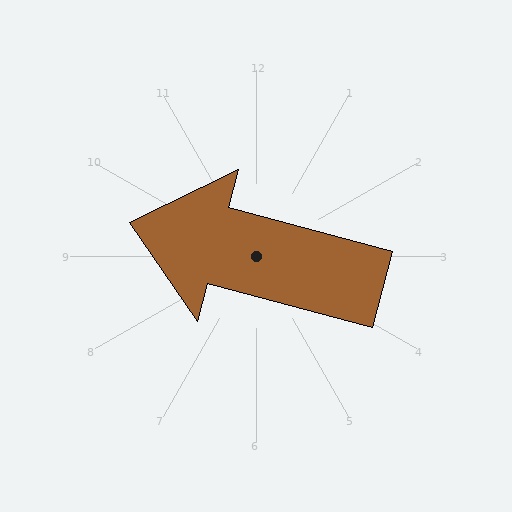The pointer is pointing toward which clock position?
Roughly 9 o'clock.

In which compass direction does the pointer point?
West.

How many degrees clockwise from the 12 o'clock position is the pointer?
Approximately 285 degrees.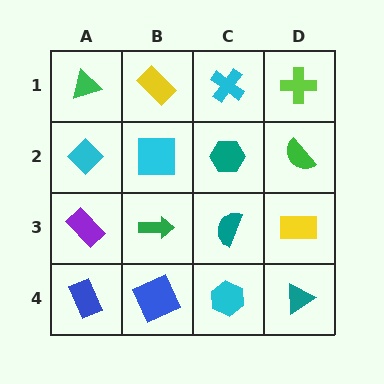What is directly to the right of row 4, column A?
A blue square.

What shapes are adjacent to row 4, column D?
A yellow rectangle (row 3, column D), a cyan hexagon (row 4, column C).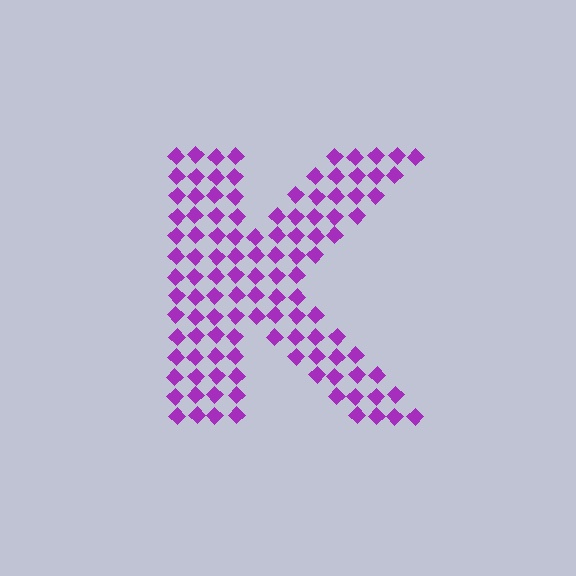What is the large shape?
The large shape is the letter K.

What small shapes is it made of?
It is made of small diamonds.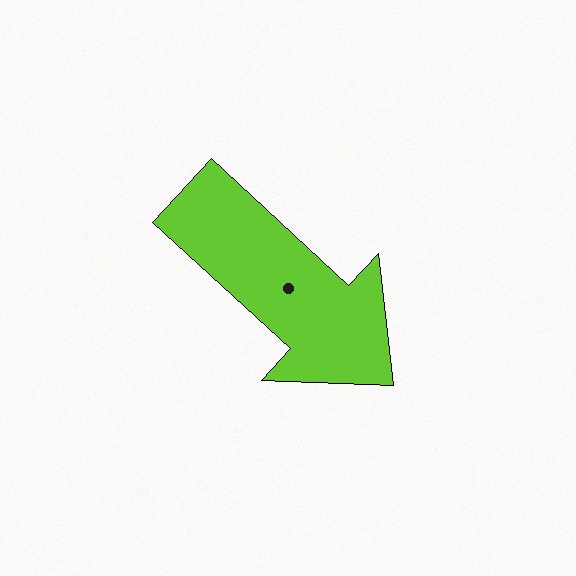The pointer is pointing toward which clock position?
Roughly 4 o'clock.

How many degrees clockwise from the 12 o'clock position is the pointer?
Approximately 133 degrees.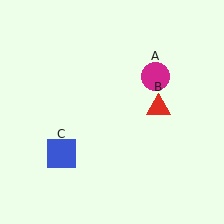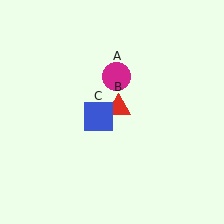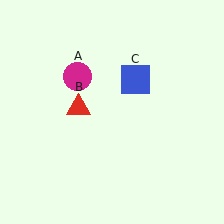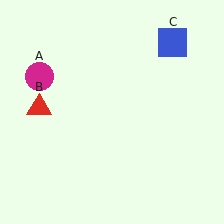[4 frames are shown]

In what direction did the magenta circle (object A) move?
The magenta circle (object A) moved left.